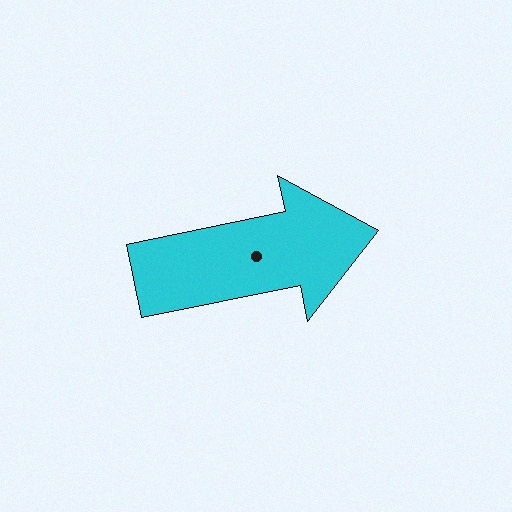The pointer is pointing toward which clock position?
Roughly 3 o'clock.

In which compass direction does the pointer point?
East.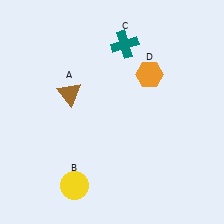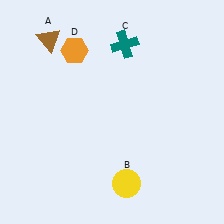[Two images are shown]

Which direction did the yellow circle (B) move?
The yellow circle (B) moved right.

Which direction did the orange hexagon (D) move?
The orange hexagon (D) moved left.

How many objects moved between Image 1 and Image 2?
3 objects moved between the two images.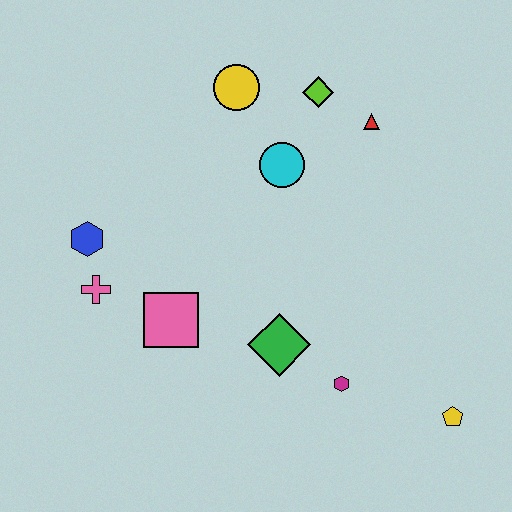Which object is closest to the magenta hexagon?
The green diamond is closest to the magenta hexagon.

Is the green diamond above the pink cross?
No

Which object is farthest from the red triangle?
The pink cross is farthest from the red triangle.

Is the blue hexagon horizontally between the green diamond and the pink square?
No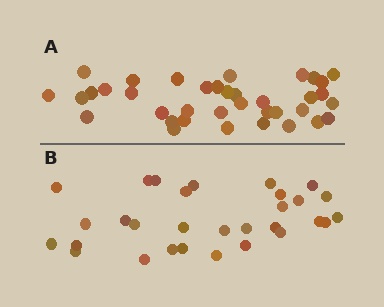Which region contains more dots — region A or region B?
Region A (the top region) has more dots.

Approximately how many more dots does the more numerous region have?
Region A has roughly 8 or so more dots than region B.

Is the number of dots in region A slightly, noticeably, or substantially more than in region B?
Region A has only slightly more — the two regions are fairly close. The ratio is roughly 1.2 to 1.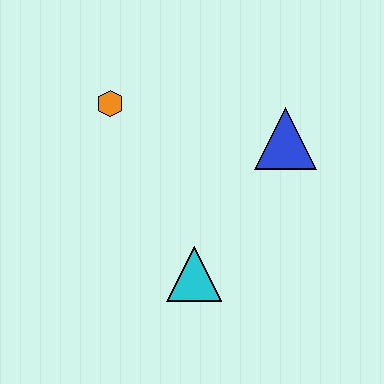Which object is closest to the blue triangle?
The cyan triangle is closest to the blue triangle.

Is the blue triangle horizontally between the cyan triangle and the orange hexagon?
No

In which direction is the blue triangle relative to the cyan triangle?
The blue triangle is above the cyan triangle.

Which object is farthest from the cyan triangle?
The orange hexagon is farthest from the cyan triangle.